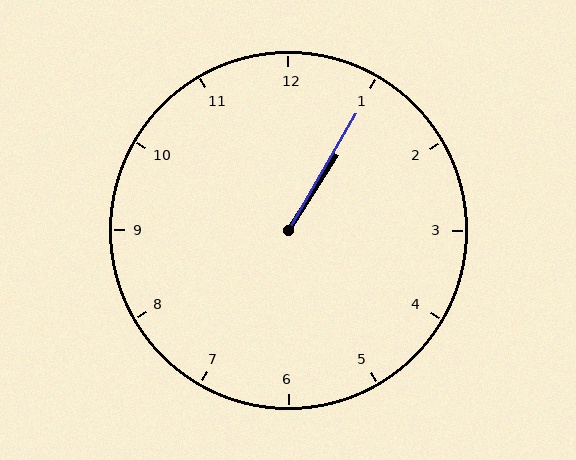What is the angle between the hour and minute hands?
Approximately 2 degrees.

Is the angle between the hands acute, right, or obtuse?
It is acute.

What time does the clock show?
1:05.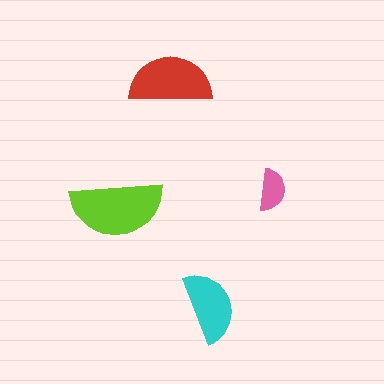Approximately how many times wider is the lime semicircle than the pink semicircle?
About 2 times wider.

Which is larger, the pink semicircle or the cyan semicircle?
The cyan one.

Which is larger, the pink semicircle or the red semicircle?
The red one.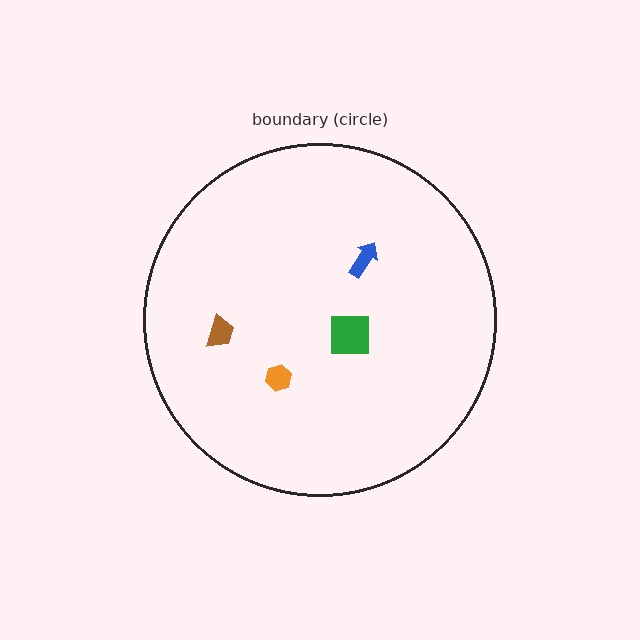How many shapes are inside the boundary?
4 inside, 0 outside.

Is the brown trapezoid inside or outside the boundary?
Inside.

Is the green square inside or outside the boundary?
Inside.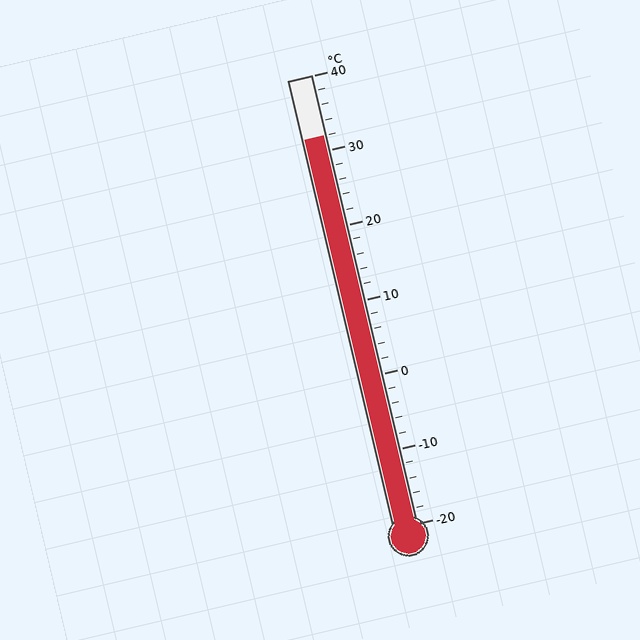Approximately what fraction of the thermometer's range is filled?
The thermometer is filled to approximately 85% of its range.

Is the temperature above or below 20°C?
The temperature is above 20°C.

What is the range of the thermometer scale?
The thermometer scale ranges from -20°C to 40°C.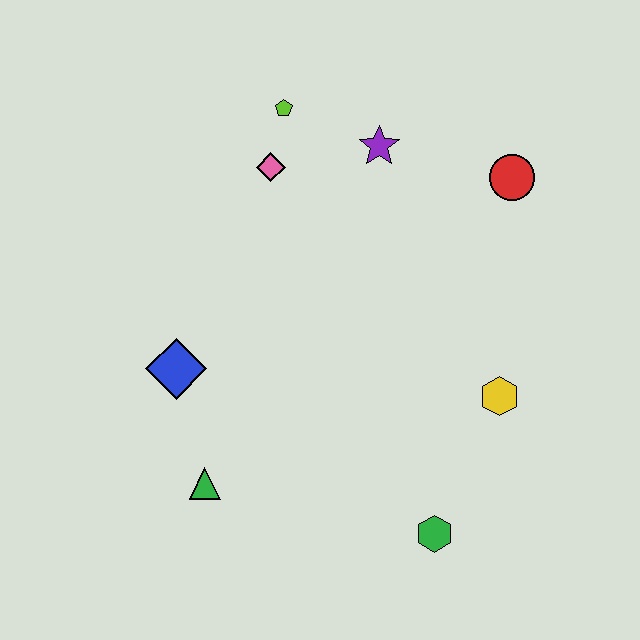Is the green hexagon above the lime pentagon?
No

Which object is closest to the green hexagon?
The yellow hexagon is closest to the green hexagon.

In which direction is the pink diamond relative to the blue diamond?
The pink diamond is above the blue diamond.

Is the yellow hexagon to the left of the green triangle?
No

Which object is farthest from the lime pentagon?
The green hexagon is farthest from the lime pentagon.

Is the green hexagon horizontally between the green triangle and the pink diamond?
No